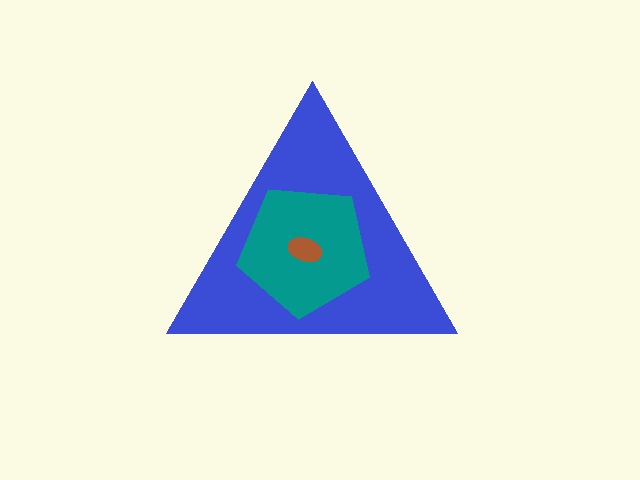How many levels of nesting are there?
3.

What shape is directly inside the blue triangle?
The teal pentagon.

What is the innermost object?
The brown ellipse.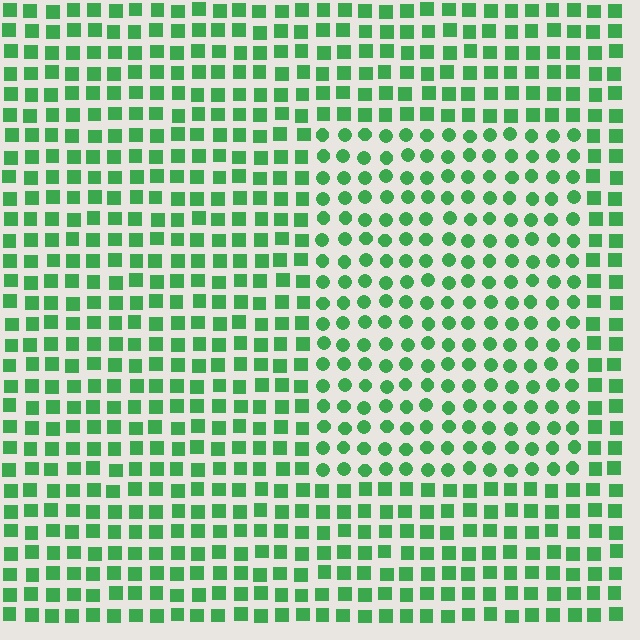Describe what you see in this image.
The image is filled with small green elements arranged in a uniform grid. A rectangle-shaped region contains circles, while the surrounding area contains squares. The boundary is defined purely by the change in element shape.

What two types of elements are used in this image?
The image uses circles inside the rectangle region and squares outside it.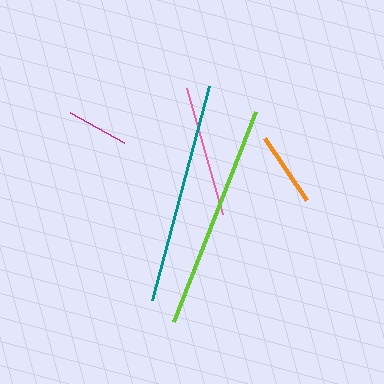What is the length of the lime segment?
The lime segment is approximately 225 pixels long.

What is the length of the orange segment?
The orange segment is approximately 75 pixels long.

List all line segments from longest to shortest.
From longest to shortest: lime, teal, pink, orange, magenta.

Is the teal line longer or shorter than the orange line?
The teal line is longer than the orange line.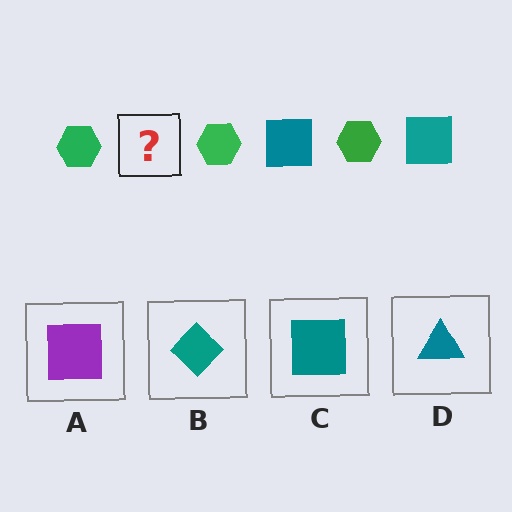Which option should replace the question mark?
Option C.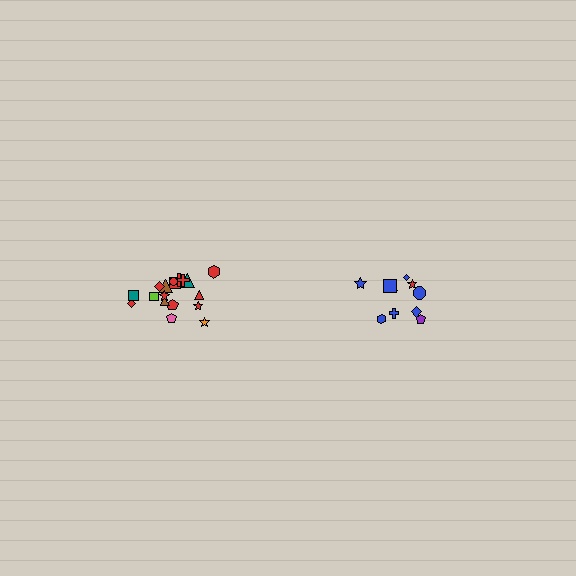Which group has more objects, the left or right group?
The left group.